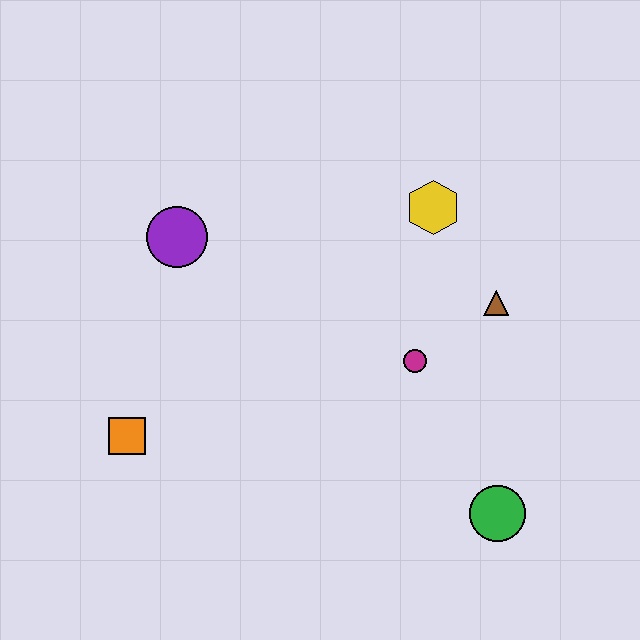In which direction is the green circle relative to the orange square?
The green circle is to the right of the orange square.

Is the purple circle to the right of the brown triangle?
No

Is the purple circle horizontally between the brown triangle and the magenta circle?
No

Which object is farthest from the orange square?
The brown triangle is farthest from the orange square.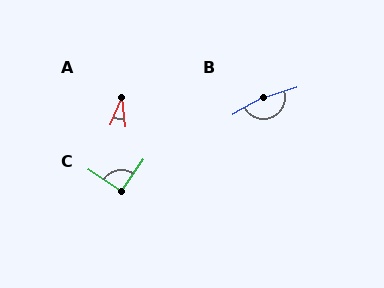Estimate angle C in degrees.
Approximately 91 degrees.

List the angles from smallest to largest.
A (29°), C (91°), B (168°).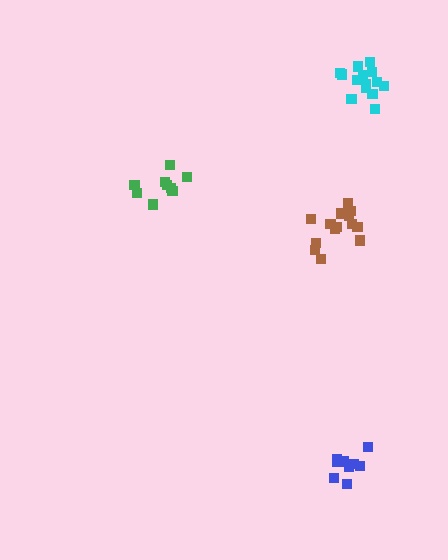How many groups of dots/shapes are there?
There are 4 groups.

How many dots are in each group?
Group 1: 9 dots, Group 2: 14 dots, Group 3: 14 dots, Group 4: 10 dots (47 total).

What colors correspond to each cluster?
The clusters are colored: green, brown, cyan, blue.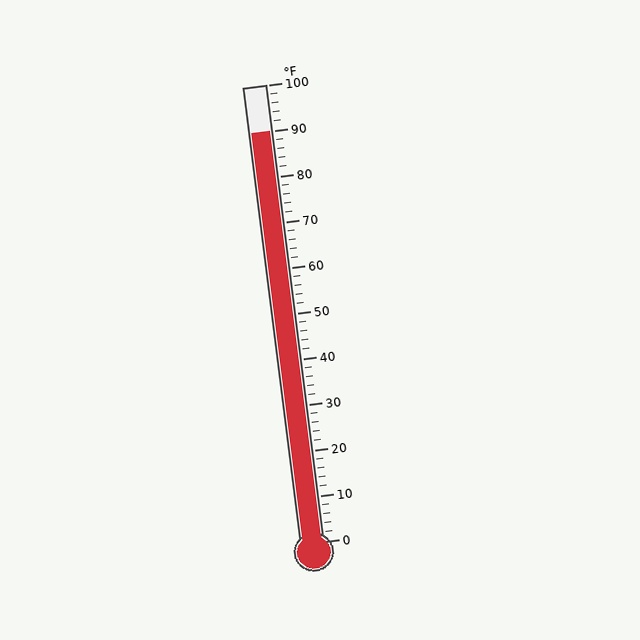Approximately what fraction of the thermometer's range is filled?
The thermometer is filled to approximately 90% of its range.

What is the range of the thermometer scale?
The thermometer scale ranges from 0°F to 100°F.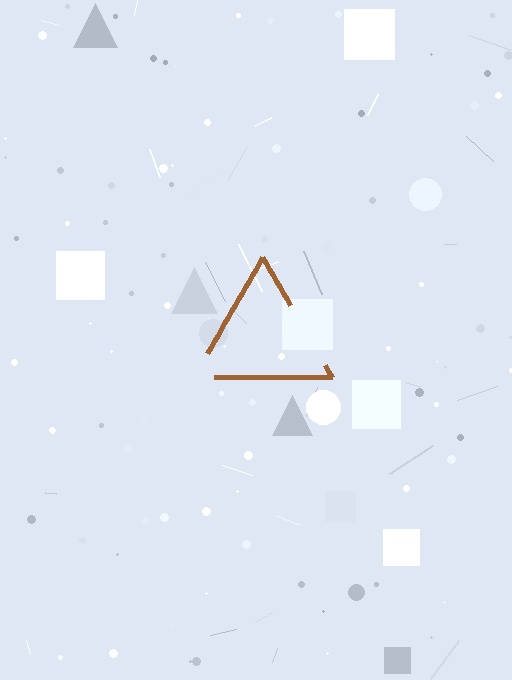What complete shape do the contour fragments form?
The contour fragments form a triangle.